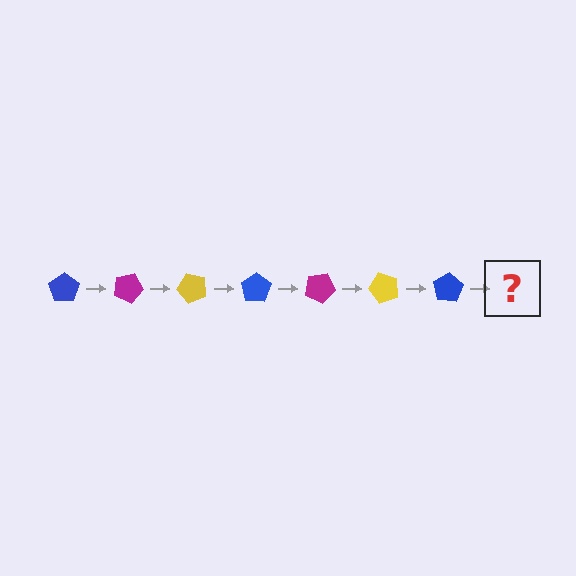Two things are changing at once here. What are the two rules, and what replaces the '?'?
The two rules are that it rotates 25 degrees each step and the color cycles through blue, magenta, and yellow. The '?' should be a magenta pentagon, rotated 175 degrees from the start.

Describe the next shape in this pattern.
It should be a magenta pentagon, rotated 175 degrees from the start.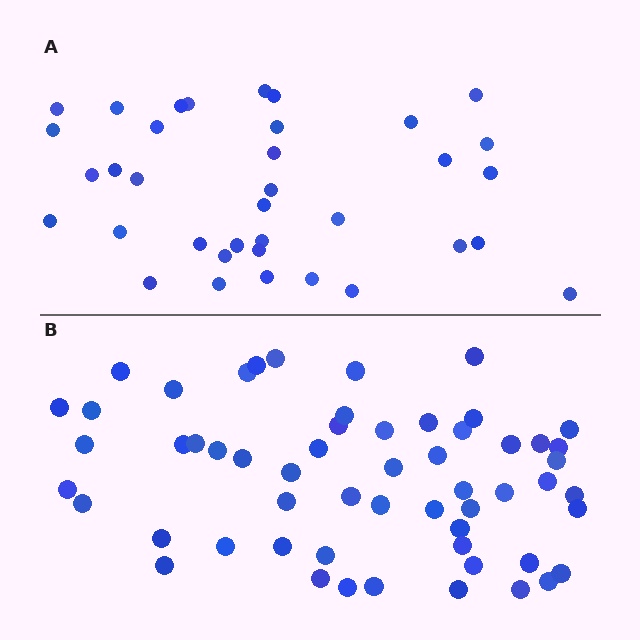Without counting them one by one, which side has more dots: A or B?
Region B (the bottom region) has more dots.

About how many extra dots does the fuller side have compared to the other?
Region B has approximately 20 more dots than region A.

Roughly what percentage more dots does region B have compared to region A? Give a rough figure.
About 60% more.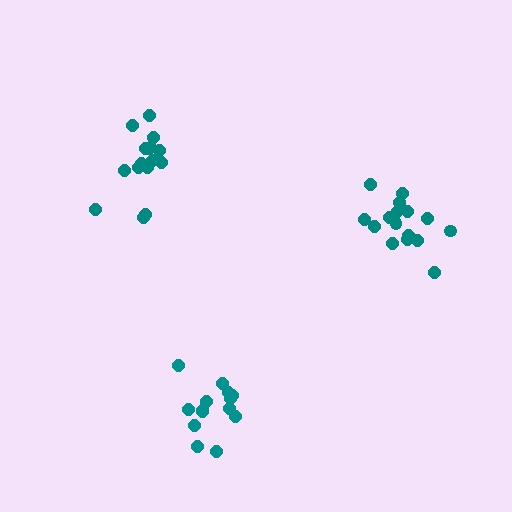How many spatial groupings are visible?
There are 3 spatial groupings.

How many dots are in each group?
Group 1: 16 dots, Group 2: 14 dots, Group 3: 16 dots (46 total).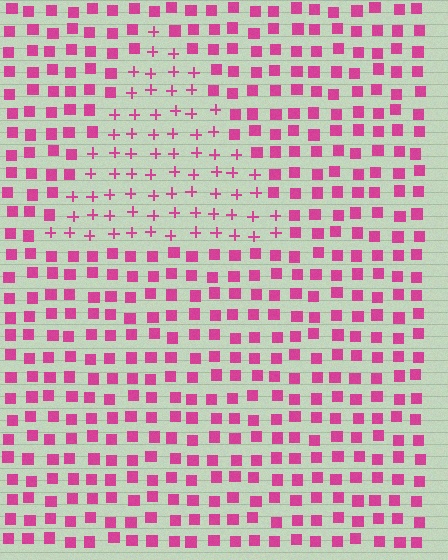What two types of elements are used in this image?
The image uses plus signs inside the triangle region and squares outside it.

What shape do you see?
I see a triangle.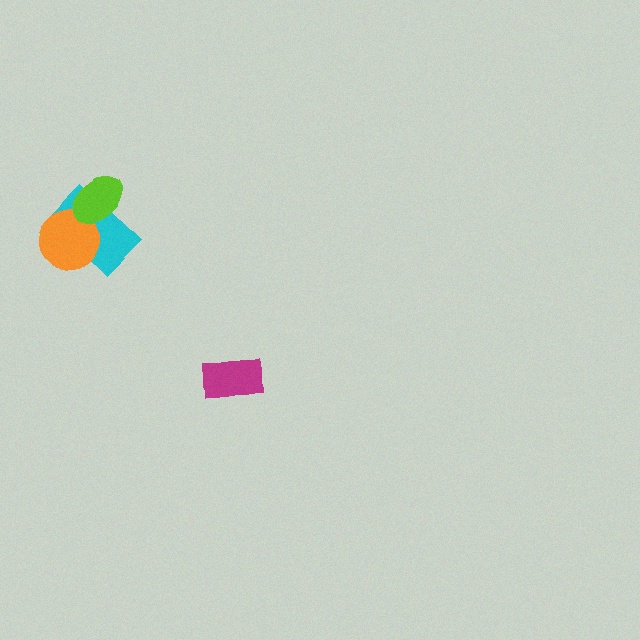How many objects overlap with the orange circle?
2 objects overlap with the orange circle.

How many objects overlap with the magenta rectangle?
0 objects overlap with the magenta rectangle.